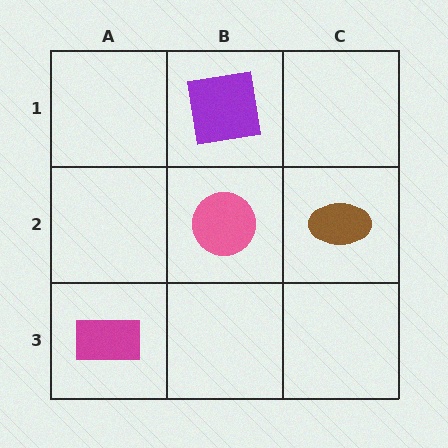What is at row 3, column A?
A magenta rectangle.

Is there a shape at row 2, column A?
No, that cell is empty.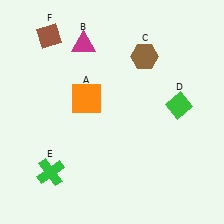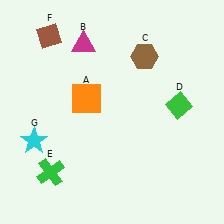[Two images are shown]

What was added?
A cyan star (G) was added in Image 2.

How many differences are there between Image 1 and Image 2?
There is 1 difference between the two images.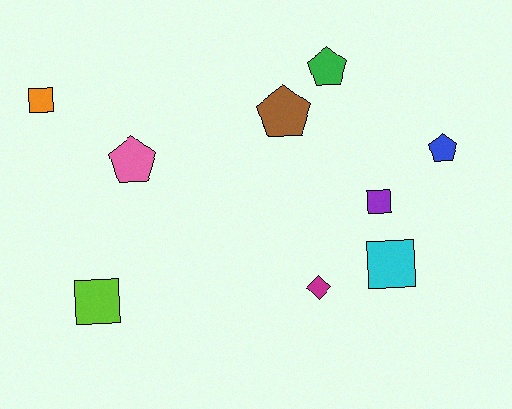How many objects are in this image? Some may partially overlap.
There are 9 objects.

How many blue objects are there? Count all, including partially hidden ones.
There is 1 blue object.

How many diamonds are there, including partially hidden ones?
There is 1 diamond.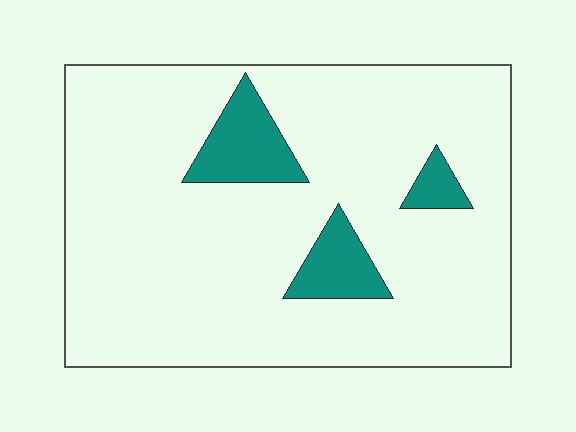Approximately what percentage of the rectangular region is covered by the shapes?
Approximately 10%.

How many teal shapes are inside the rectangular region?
3.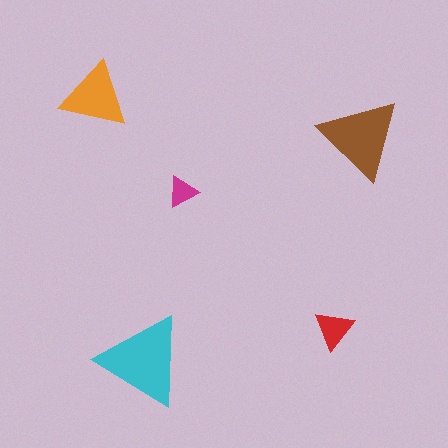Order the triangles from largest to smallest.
the cyan one, the brown one, the orange one, the red one, the magenta one.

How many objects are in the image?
There are 5 objects in the image.